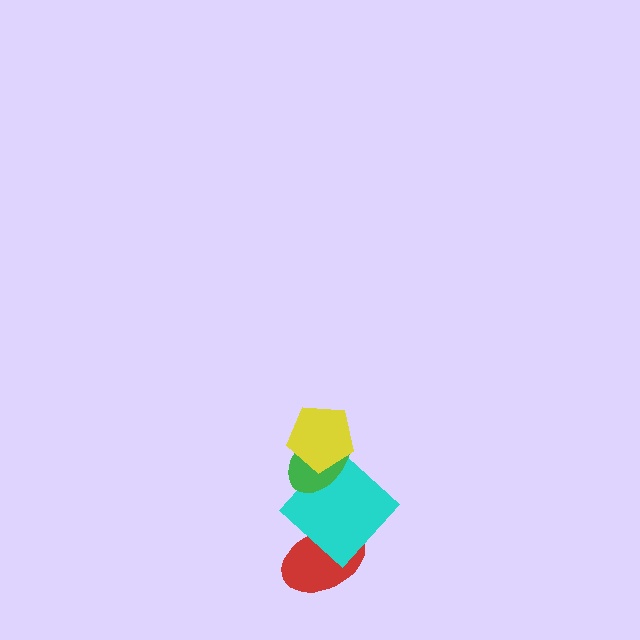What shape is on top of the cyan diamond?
The green ellipse is on top of the cyan diamond.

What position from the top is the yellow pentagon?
The yellow pentagon is 1st from the top.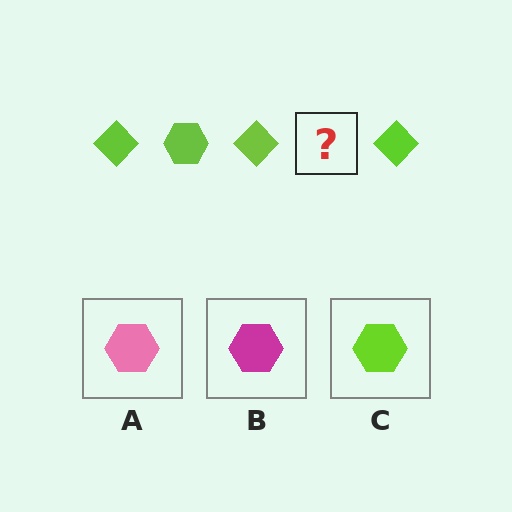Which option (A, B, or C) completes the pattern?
C.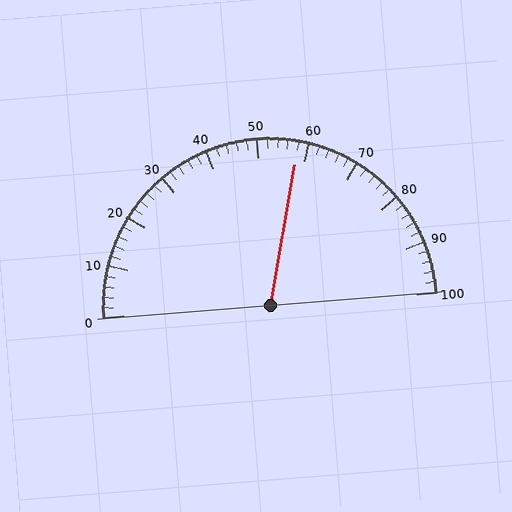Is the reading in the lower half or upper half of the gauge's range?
The reading is in the upper half of the range (0 to 100).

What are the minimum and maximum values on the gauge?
The gauge ranges from 0 to 100.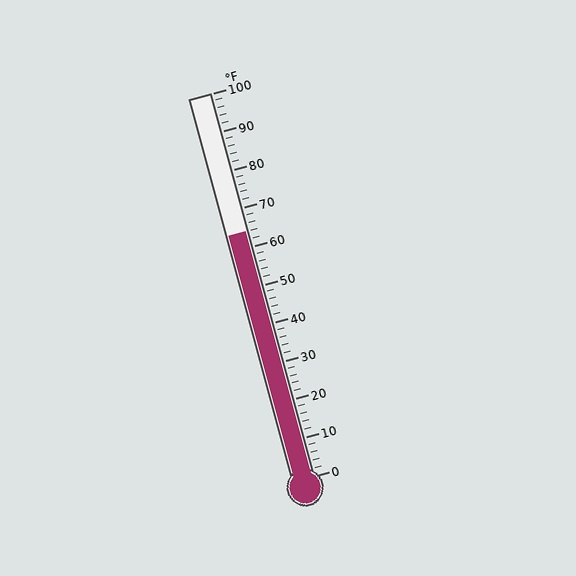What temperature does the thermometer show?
The thermometer shows approximately 64°F.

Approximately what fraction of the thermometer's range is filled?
The thermometer is filled to approximately 65% of its range.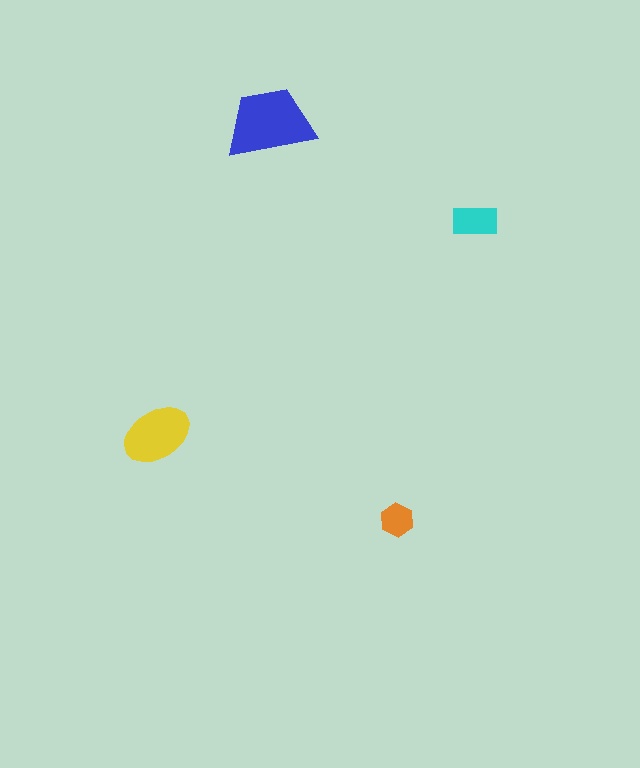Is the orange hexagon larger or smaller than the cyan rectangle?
Smaller.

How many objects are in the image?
There are 4 objects in the image.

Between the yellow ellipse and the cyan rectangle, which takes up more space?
The yellow ellipse.